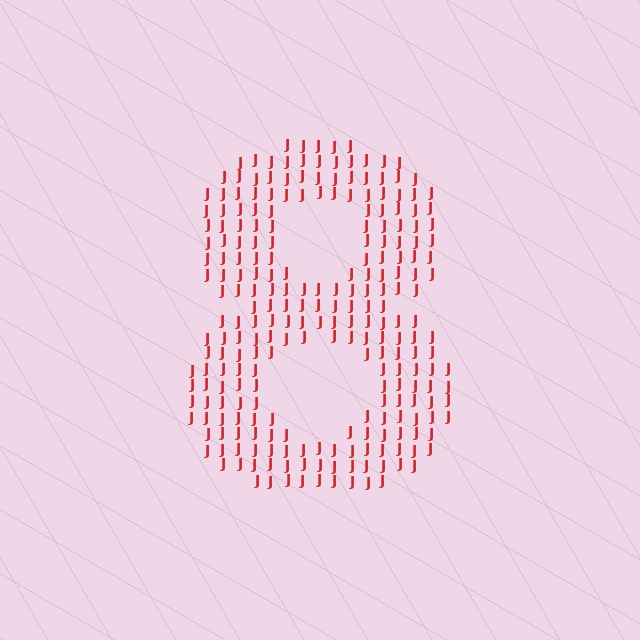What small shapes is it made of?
It is made of small letter J's.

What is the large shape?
The large shape is the digit 8.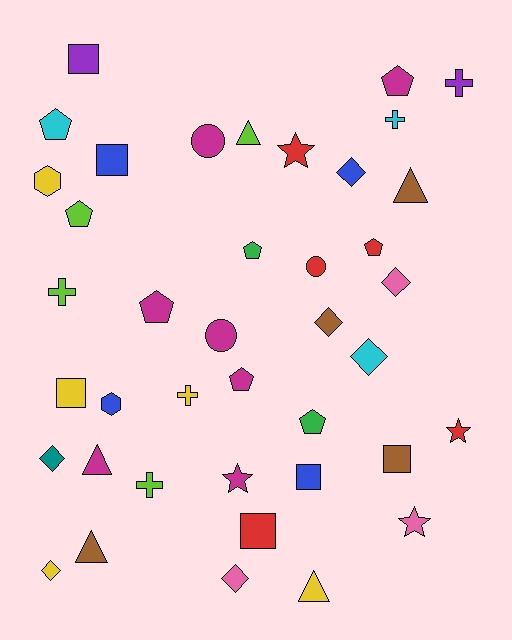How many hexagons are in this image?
There are 2 hexagons.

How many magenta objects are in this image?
There are 7 magenta objects.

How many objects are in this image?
There are 40 objects.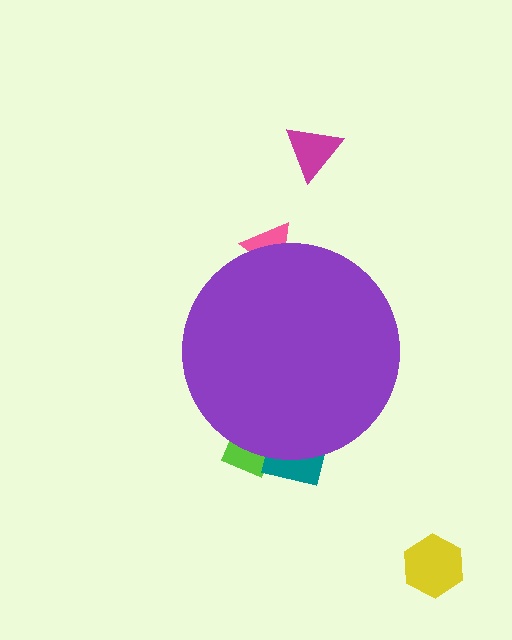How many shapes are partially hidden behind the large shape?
3 shapes are partially hidden.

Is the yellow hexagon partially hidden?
No, the yellow hexagon is fully visible.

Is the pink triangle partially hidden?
Yes, the pink triangle is partially hidden behind the purple circle.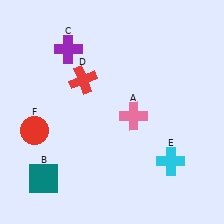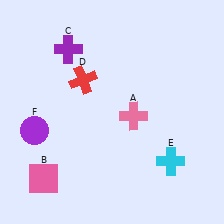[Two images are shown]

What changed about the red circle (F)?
In Image 1, F is red. In Image 2, it changed to purple.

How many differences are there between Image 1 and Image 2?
There are 2 differences between the two images.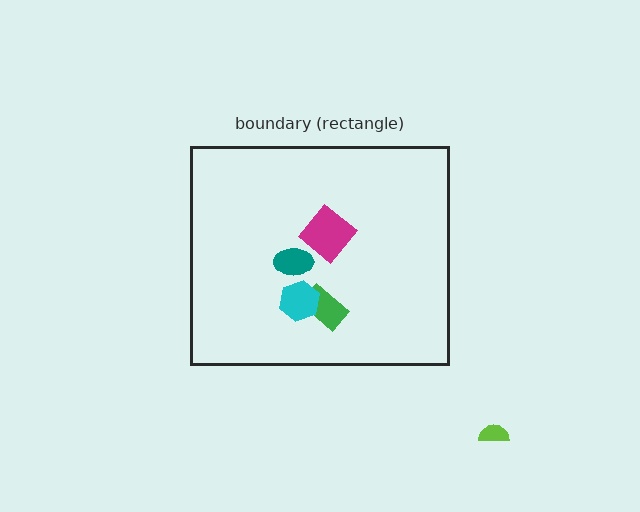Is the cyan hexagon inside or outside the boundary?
Inside.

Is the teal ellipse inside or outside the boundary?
Inside.